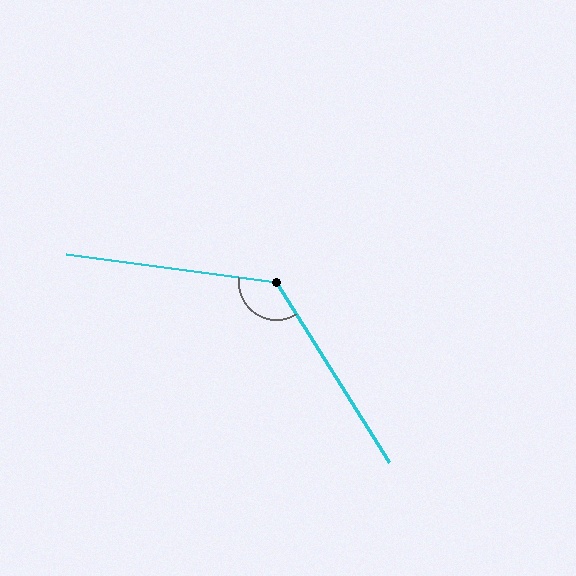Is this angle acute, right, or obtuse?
It is obtuse.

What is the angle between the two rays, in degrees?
Approximately 130 degrees.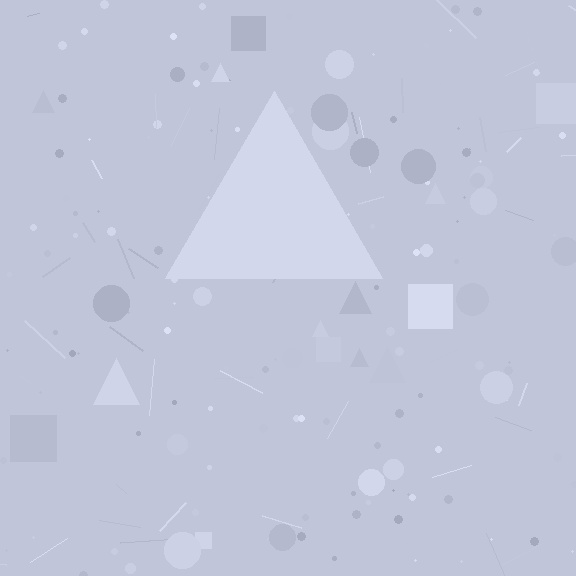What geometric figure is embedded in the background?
A triangle is embedded in the background.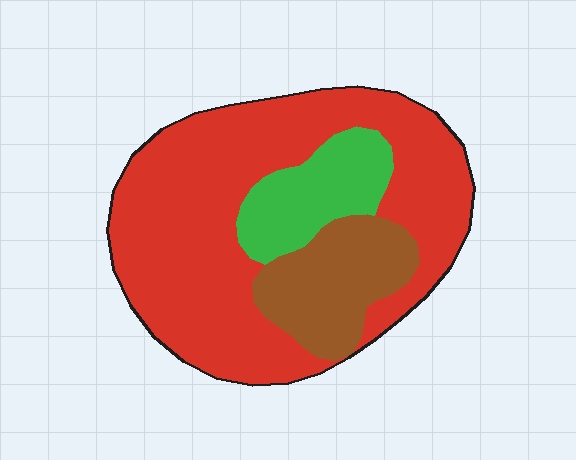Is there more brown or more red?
Red.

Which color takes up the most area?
Red, at roughly 65%.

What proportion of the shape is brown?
Brown covers about 20% of the shape.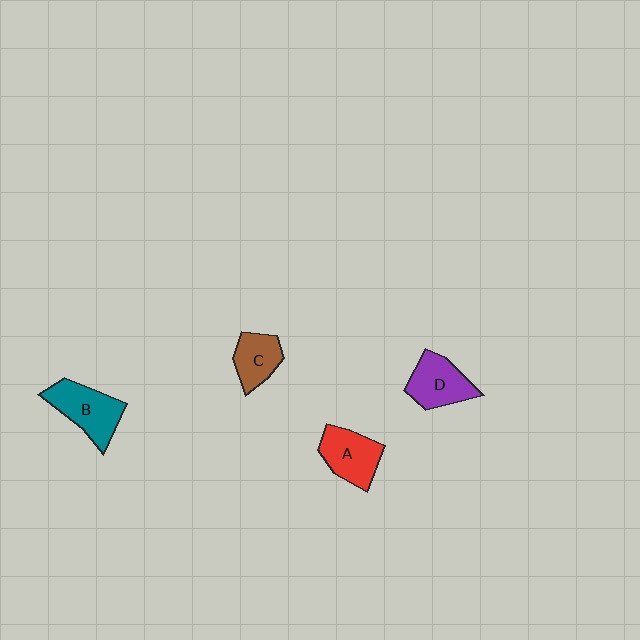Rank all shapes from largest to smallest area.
From largest to smallest: B (teal), A (red), D (purple), C (brown).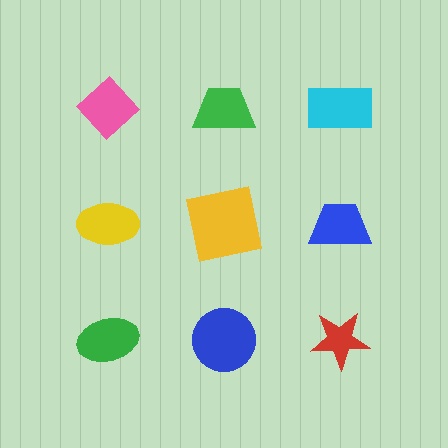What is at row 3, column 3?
A red star.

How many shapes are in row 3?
3 shapes.